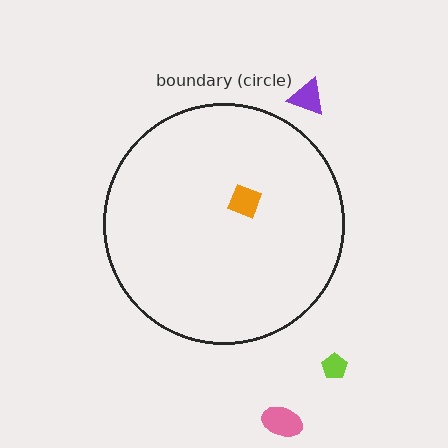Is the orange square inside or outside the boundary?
Inside.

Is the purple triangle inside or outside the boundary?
Outside.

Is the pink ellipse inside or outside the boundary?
Outside.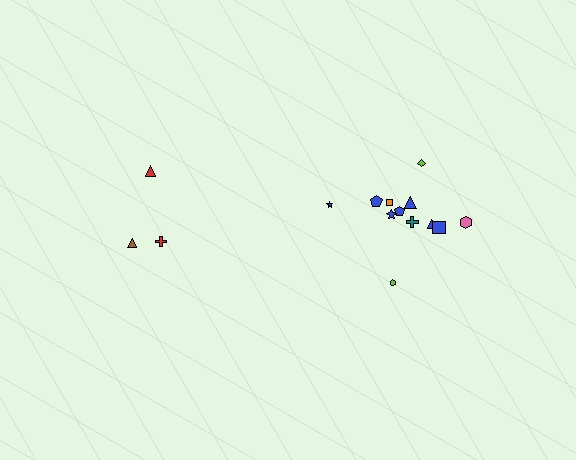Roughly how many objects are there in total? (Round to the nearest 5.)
Roughly 15 objects in total.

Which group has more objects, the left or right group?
The right group.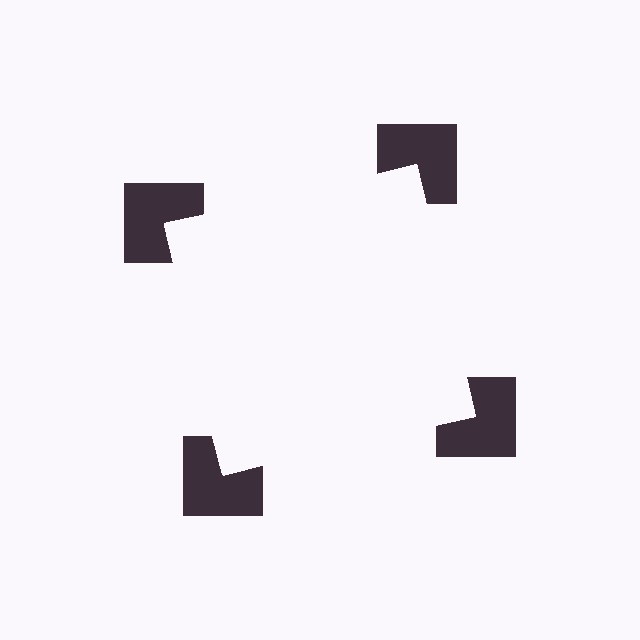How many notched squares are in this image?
There are 4 — one at each vertex of the illusory square.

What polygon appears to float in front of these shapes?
An illusory square — its edges are inferred from the aligned wedge cuts in the notched squares, not physically drawn.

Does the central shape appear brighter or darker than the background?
It typically appears slightly brighter than the background, even though no actual brightness change is drawn.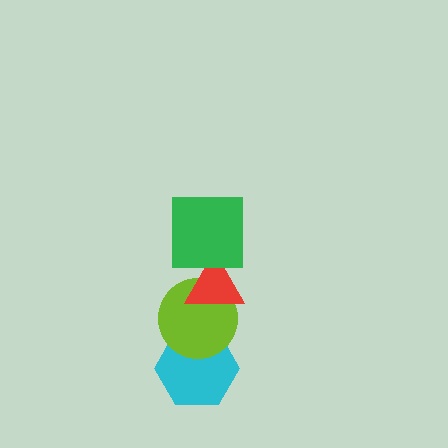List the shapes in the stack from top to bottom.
From top to bottom: the green square, the red triangle, the lime circle, the cyan hexagon.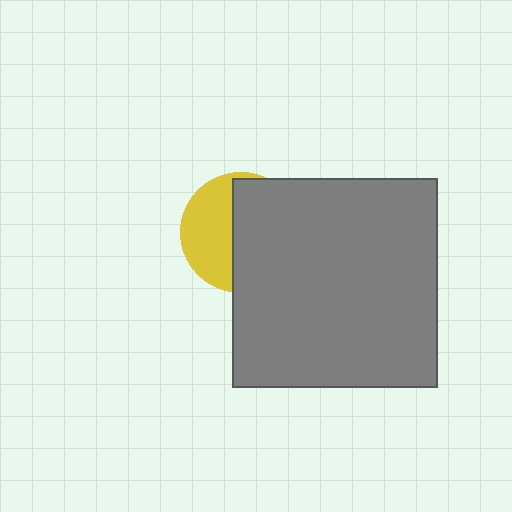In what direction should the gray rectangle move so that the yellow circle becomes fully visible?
The gray rectangle should move right. That is the shortest direction to clear the overlap and leave the yellow circle fully visible.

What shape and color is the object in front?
The object in front is a gray rectangle.